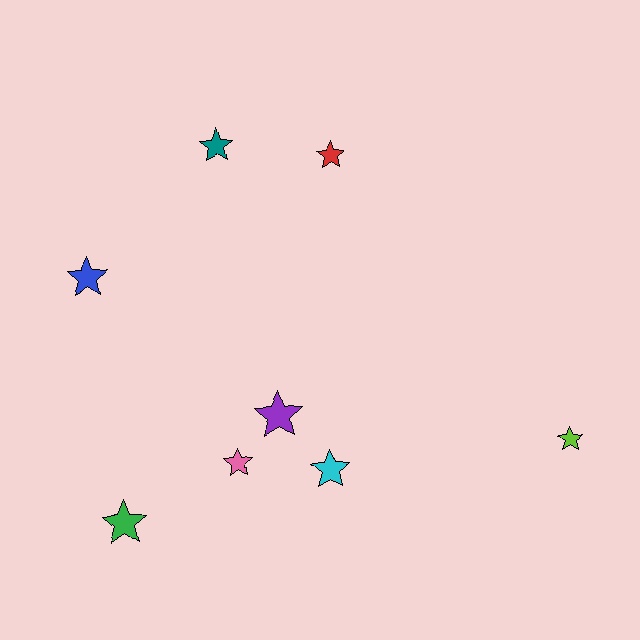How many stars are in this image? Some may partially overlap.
There are 8 stars.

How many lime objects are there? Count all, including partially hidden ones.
There is 1 lime object.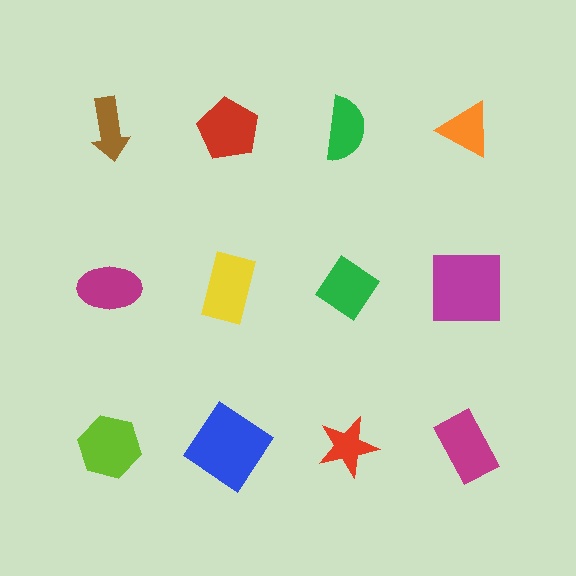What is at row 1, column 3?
A green semicircle.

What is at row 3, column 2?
A blue diamond.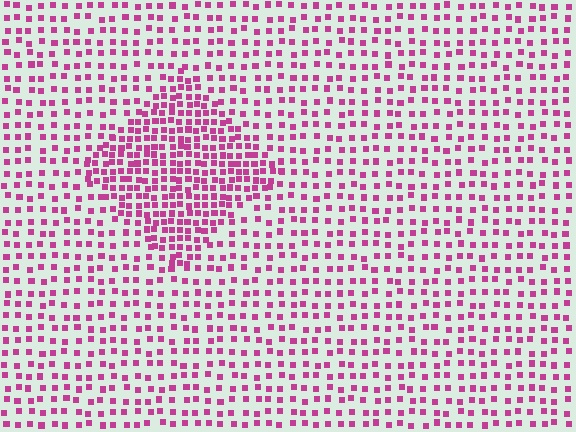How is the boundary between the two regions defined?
The boundary is defined by a change in element density (approximately 2.0x ratio). All elements are the same color, size, and shape.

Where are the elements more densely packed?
The elements are more densely packed inside the diamond boundary.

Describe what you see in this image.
The image contains small magenta elements arranged at two different densities. A diamond-shaped region is visible where the elements are more densely packed than the surrounding area.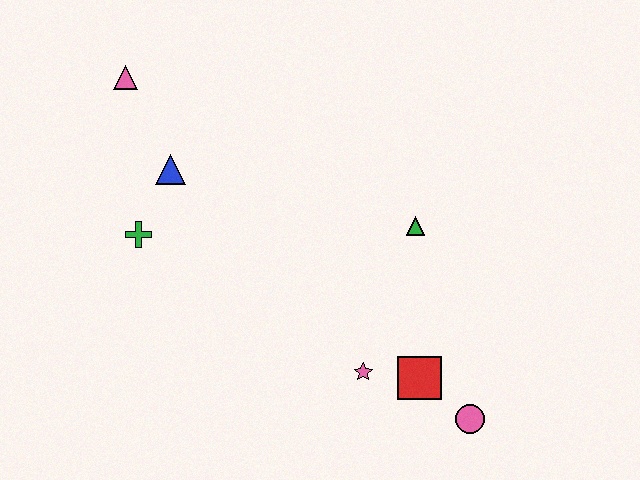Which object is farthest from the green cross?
The pink circle is farthest from the green cross.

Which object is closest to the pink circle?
The red square is closest to the pink circle.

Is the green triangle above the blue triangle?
No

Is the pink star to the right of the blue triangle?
Yes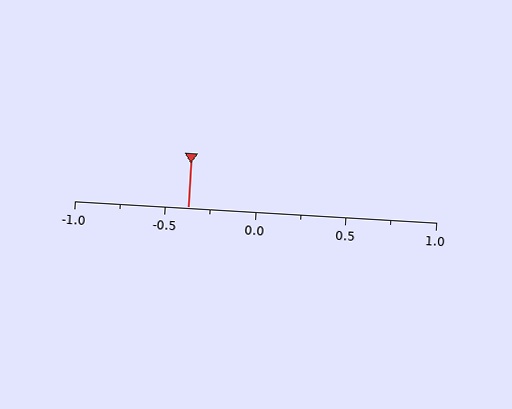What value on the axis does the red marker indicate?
The marker indicates approximately -0.38.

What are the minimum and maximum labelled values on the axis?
The axis runs from -1.0 to 1.0.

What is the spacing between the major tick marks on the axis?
The major ticks are spaced 0.5 apart.